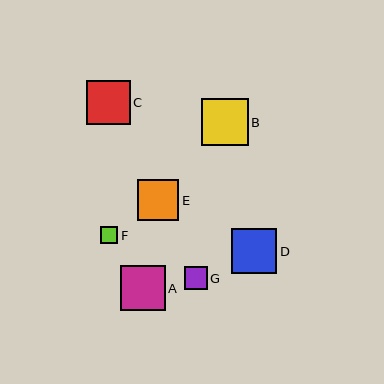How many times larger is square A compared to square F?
Square A is approximately 2.6 times the size of square F.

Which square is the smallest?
Square F is the smallest with a size of approximately 17 pixels.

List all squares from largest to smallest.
From largest to smallest: B, D, A, C, E, G, F.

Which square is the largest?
Square B is the largest with a size of approximately 47 pixels.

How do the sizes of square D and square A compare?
Square D and square A are approximately the same size.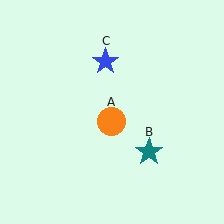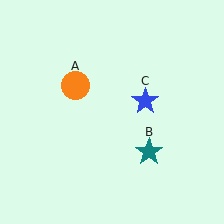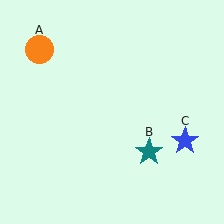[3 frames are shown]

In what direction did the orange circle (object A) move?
The orange circle (object A) moved up and to the left.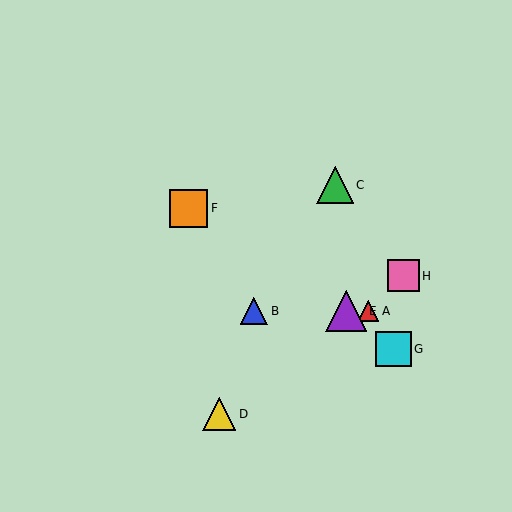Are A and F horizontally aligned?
No, A is at y≈311 and F is at y≈208.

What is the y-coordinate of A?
Object A is at y≈311.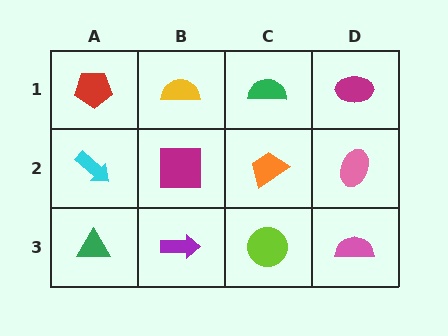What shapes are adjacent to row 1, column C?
An orange trapezoid (row 2, column C), a yellow semicircle (row 1, column B), a magenta ellipse (row 1, column D).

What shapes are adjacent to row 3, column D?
A pink ellipse (row 2, column D), a lime circle (row 3, column C).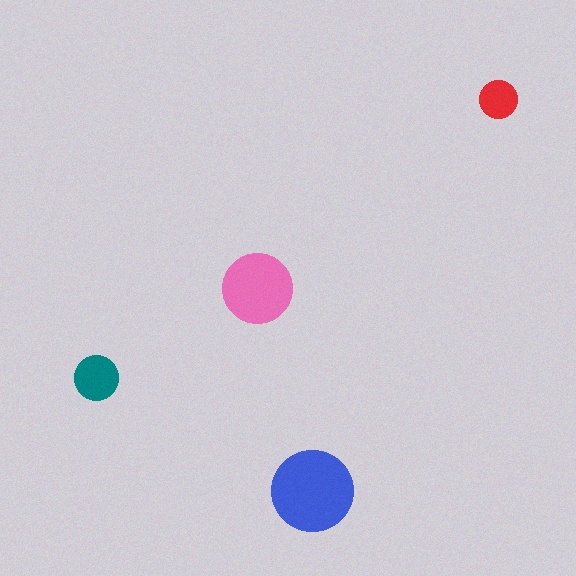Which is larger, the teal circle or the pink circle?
The pink one.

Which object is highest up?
The red circle is topmost.